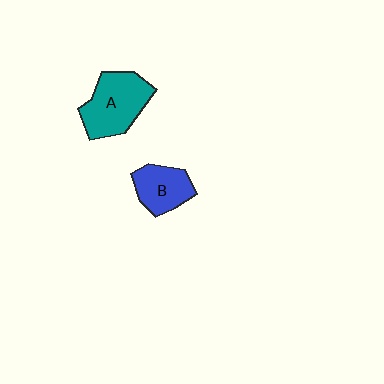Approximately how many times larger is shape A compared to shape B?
Approximately 1.5 times.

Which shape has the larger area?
Shape A (teal).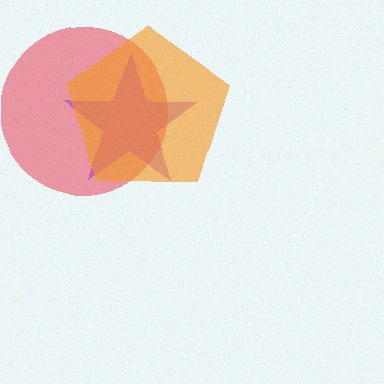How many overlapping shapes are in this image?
There are 3 overlapping shapes in the image.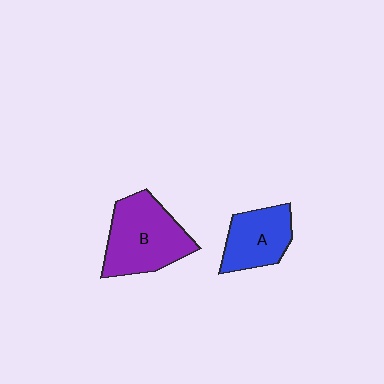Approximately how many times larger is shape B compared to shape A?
Approximately 1.5 times.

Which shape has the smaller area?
Shape A (blue).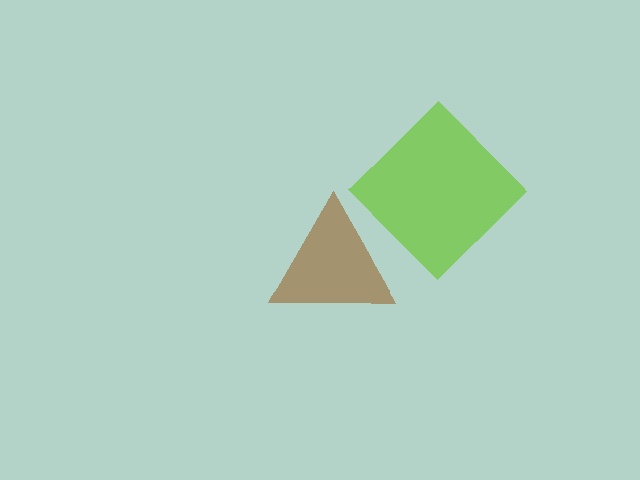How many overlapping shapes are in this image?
There are 2 overlapping shapes in the image.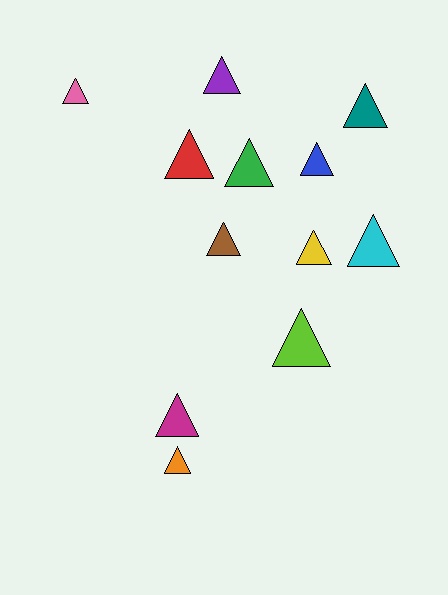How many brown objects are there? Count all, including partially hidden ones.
There is 1 brown object.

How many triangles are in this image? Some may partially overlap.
There are 12 triangles.